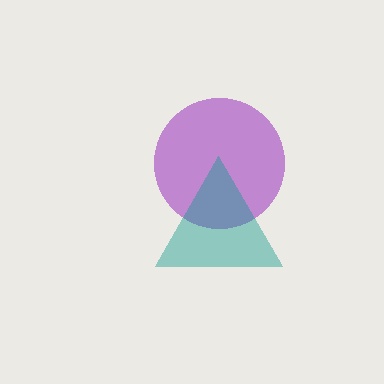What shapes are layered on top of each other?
The layered shapes are: a purple circle, a teal triangle.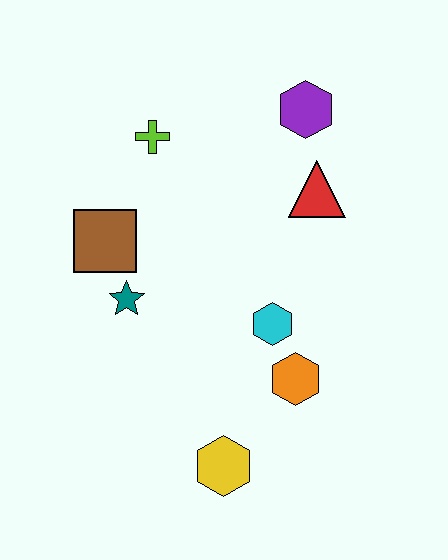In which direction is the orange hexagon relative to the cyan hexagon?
The orange hexagon is below the cyan hexagon.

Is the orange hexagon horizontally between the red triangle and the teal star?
Yes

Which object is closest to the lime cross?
The brown square is closest to the lime cross.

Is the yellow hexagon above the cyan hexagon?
No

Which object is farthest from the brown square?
The yellow hexagon is farthest from the brown square.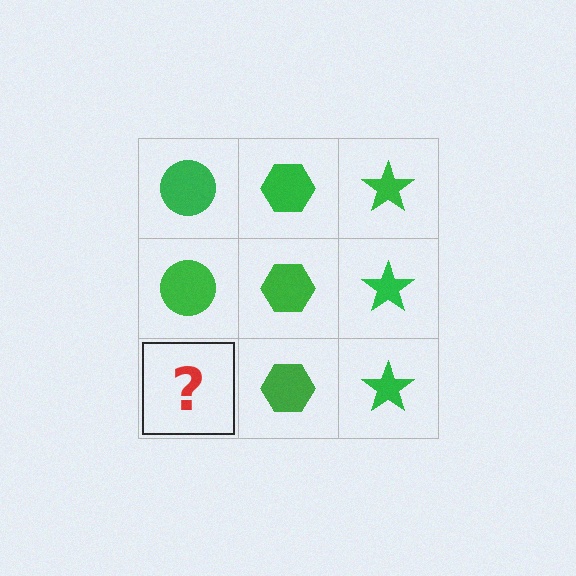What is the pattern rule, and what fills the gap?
The rule is that each column has a consistent shape. The gap should be filled with a green circle.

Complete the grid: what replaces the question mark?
The question mark should be replaced with a green circle.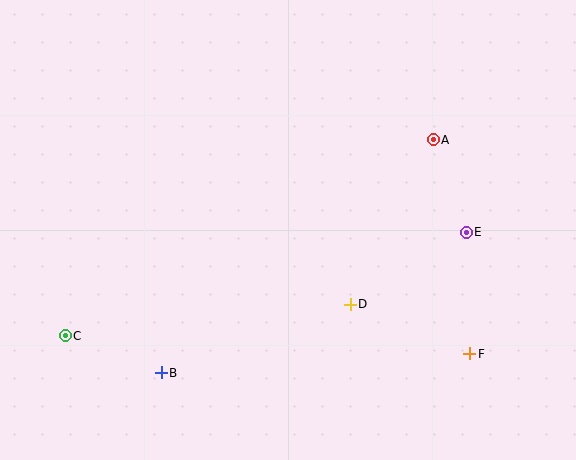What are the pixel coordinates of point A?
Point A is at (433, 140).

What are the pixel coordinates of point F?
Point F is at (470, 354).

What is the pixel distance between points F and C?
The distance between F and C is 405 pixels.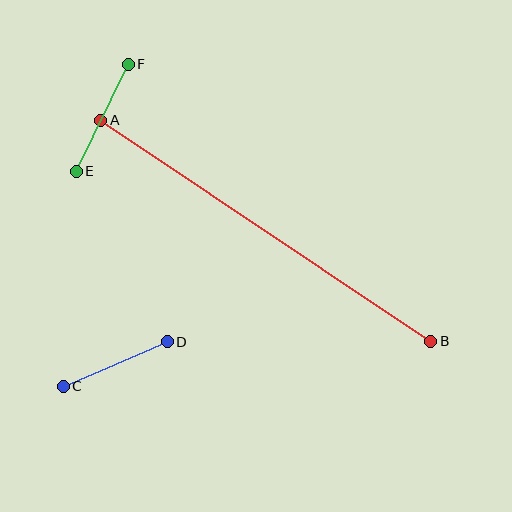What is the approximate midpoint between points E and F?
The midpoint is at approximately (102, 118) pixels.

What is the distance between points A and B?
The distance is approximately 397 pixels.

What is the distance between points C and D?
The distance is approximately 113 pixels.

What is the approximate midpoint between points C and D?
The midpoint is at approximately (115, 364) pixels.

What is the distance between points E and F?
The distance is approximately 119 pixels.